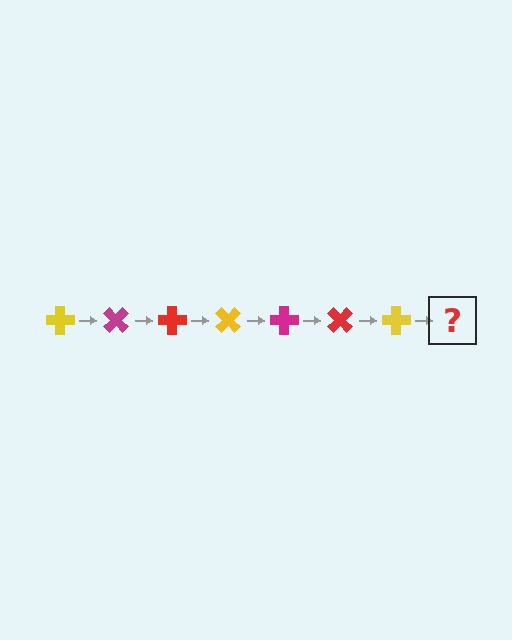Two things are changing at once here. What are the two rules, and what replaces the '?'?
The two rules are that it rotates 45 degrees each step and the color cycles through yellow, magenta, and red. The '?' should be a magenta cross, rotated 315 degrees from the start.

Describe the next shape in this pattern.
It should be a magenta cross, rotated 315 degrees from the start.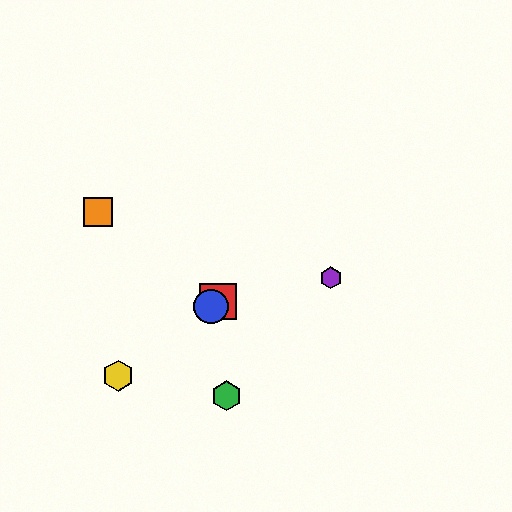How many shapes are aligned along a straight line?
3 shapes (the red square, the blue circle, the yellow hexagon) are aligned along a straight line.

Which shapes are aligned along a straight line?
The red square, the blue circle, the yellow hexagon are aligned along a straight line.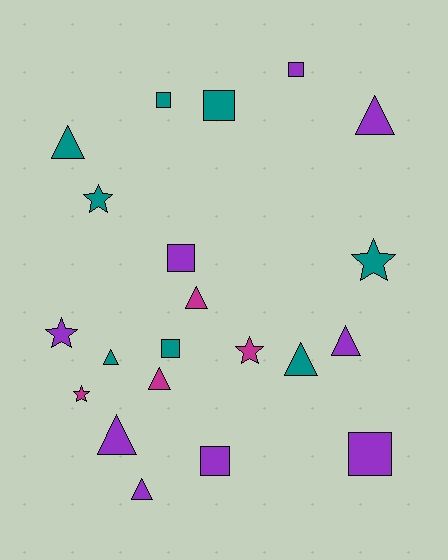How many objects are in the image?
There are 21 objects.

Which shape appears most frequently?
Triangle, with 9 objects.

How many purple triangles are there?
There are 4 purple triangles.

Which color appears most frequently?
Purple, with 9 objects.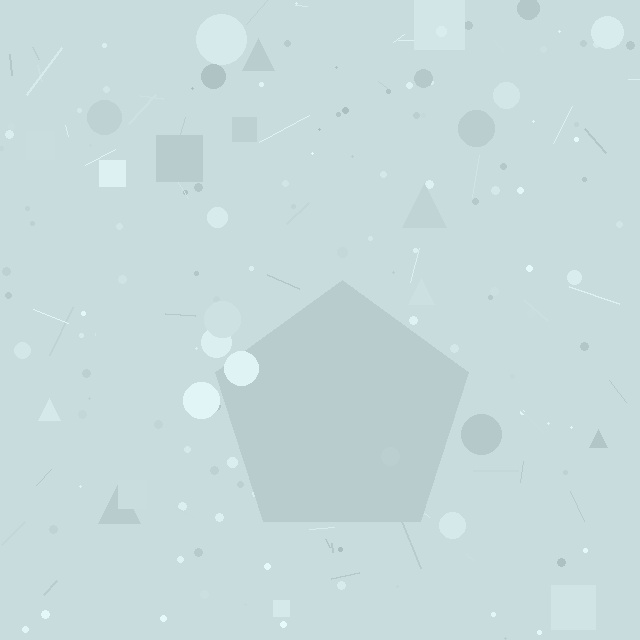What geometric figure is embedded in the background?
A pentagon is embedded in the background.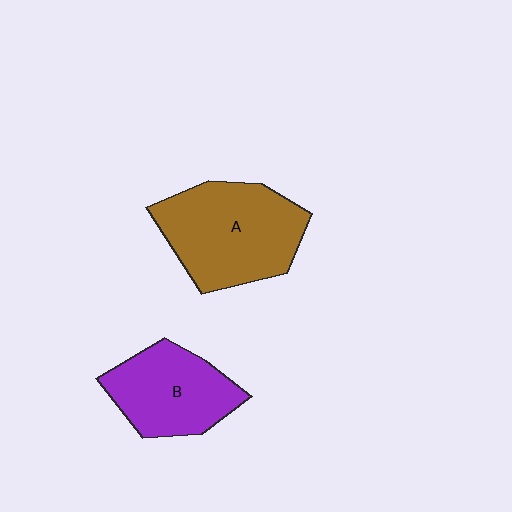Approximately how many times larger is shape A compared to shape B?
Approximately 1.3 times.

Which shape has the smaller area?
Shape B (purple).